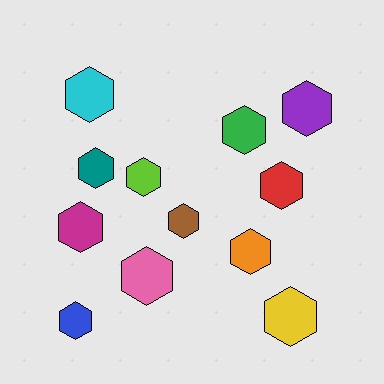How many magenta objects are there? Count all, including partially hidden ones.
There is 1 magenta object.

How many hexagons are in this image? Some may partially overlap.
There are 12 hexagons.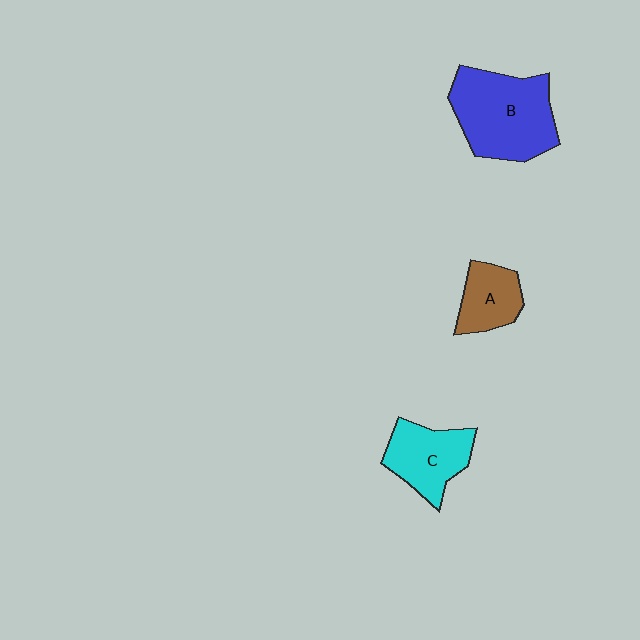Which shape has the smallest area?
Shape A (brown).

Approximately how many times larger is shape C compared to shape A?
Approximately 1.3 times.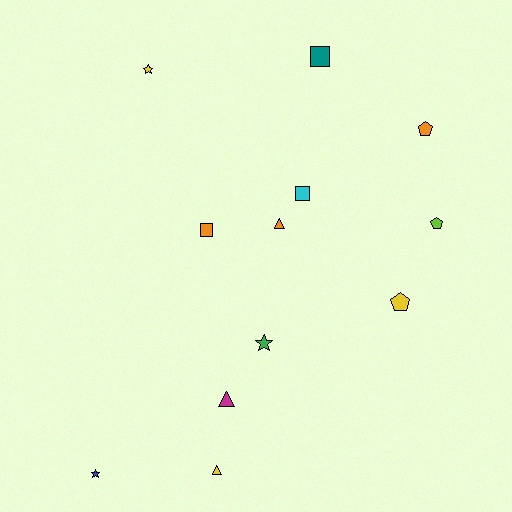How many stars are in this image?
There are 3 stars.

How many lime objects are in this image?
There is 1 lime object.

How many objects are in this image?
There are 12 objects.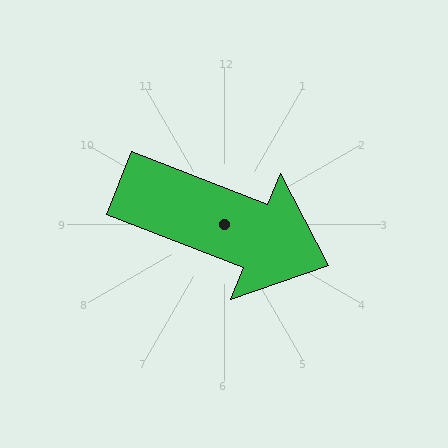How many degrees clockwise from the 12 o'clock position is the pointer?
Approximately 111 degrees.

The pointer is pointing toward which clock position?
Roughly 4 o'clock.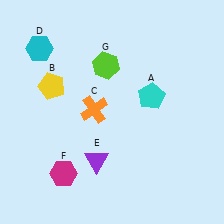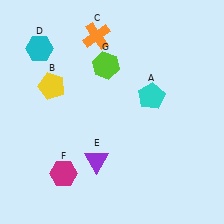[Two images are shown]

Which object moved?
The orange cross (C) moved up.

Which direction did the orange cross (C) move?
The orange cross (C) moved up.